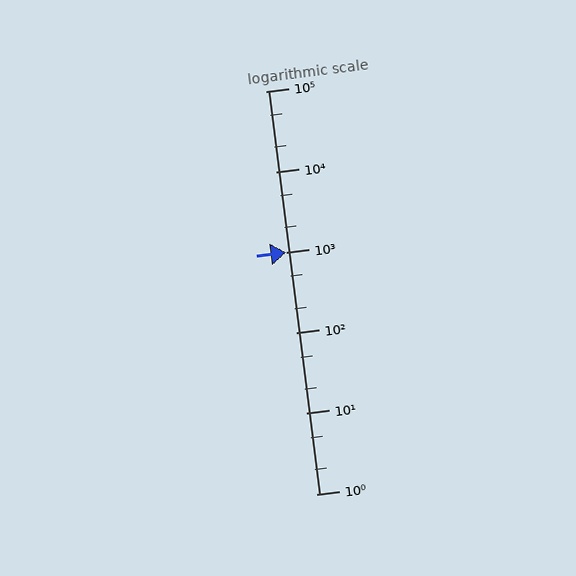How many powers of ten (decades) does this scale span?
The scale spans 5 decades, from 1 to 100000.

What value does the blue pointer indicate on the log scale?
The pointer indicates approximately 1000.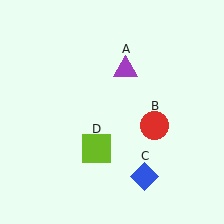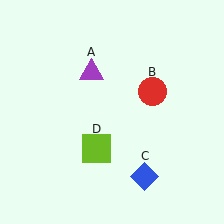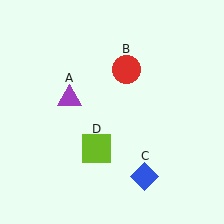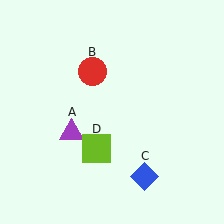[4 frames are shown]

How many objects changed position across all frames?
2 objects changed position: purple triangle (object A), red circle (object B).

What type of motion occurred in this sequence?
The purple triangle (object A), red circle (object B) rotated counterclockwise around the center of the scene.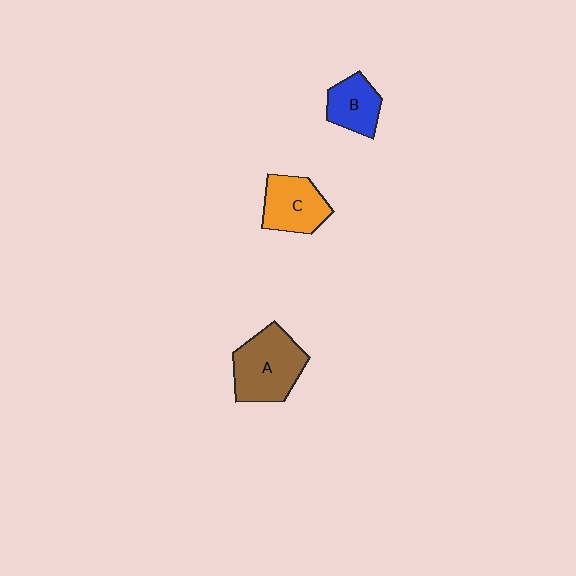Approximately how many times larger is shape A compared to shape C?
Approximately 1.3 times.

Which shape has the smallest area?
Shape B (blue).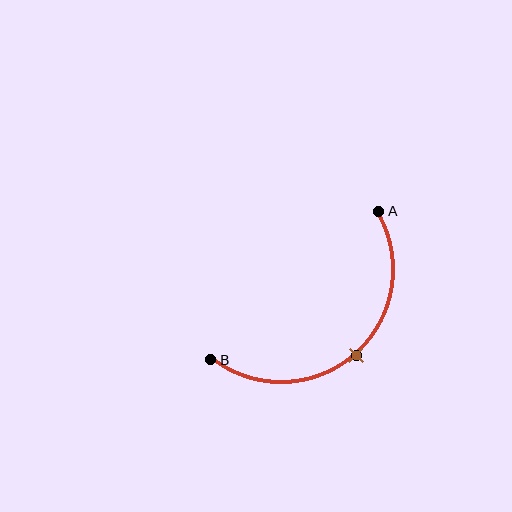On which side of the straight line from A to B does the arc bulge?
The arc bulges below and to the right of the straight line connecting A and B.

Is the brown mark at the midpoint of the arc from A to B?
Yes. The brown mark lies on the arc at equal arc-length from both A and B — it is the arc midpoint.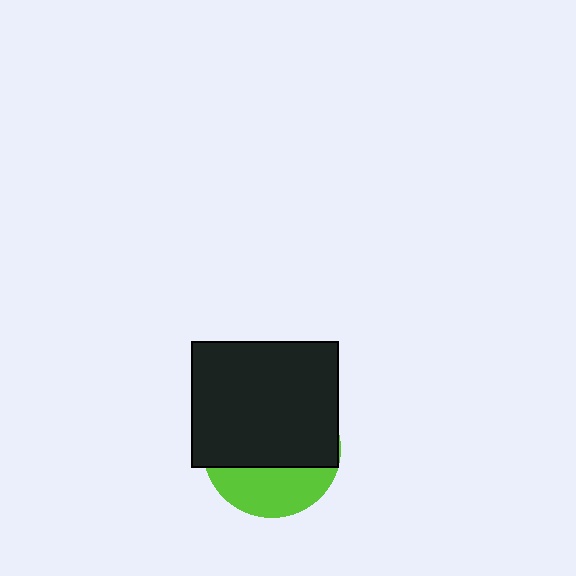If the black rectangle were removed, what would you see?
You would see the complete lime circle.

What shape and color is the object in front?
The object in front is a black rectangle.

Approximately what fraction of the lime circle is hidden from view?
Roughly 67% of the lime circle is hidden behind the black rectangle.